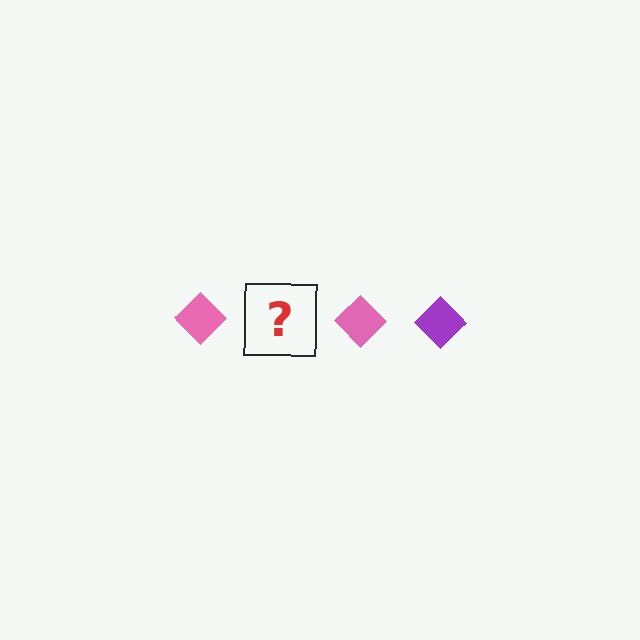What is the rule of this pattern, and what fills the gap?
The rule is that the pattern cycles through pink, purple diamonds. The gap should be filled with a purple diamond.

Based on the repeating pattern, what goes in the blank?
The blank should be a purple diamond.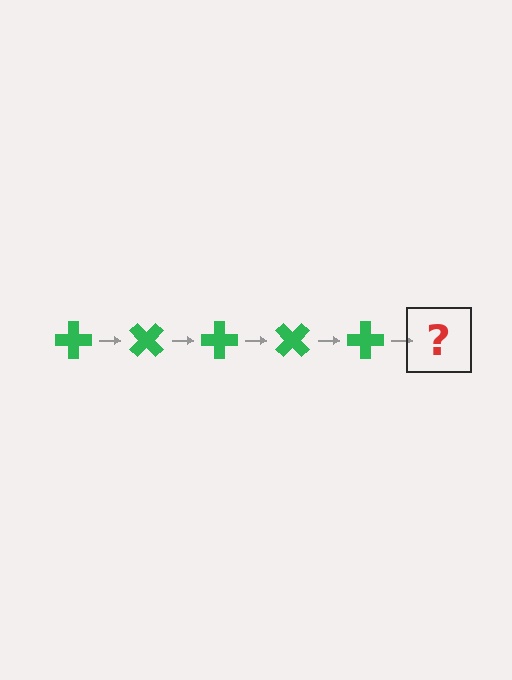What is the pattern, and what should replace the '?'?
The pattern is that the cross rotates 45 degrees each step. The '?' should be a green cross rotated 225 degrees.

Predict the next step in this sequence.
The next step is a green cross rotated 225 degrees.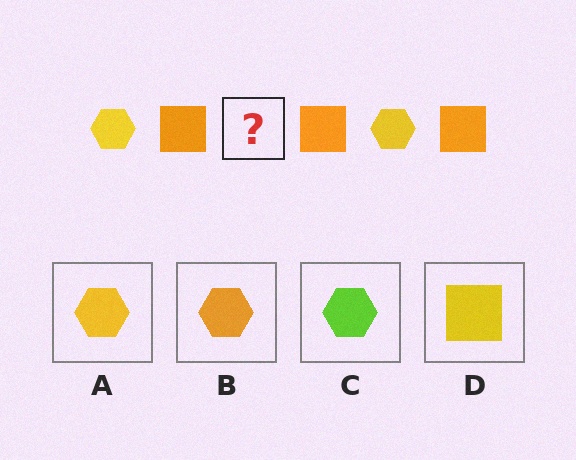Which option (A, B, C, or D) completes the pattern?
A.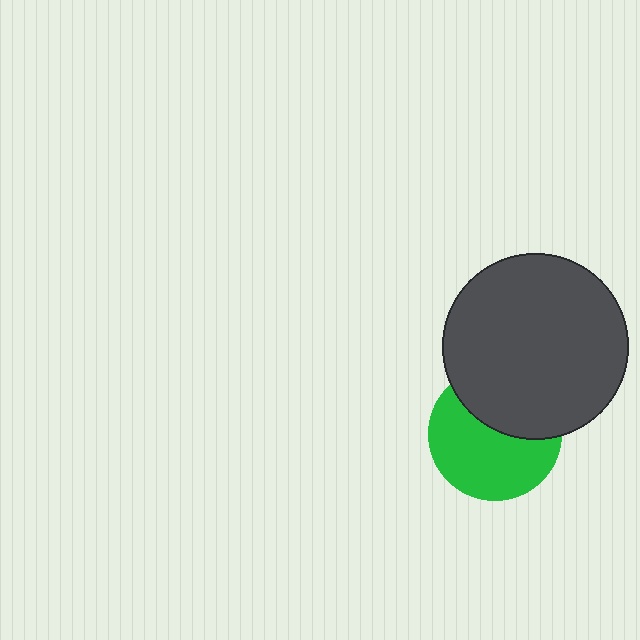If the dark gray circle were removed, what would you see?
You would see the complete green circle.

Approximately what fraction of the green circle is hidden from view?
Roughly 40% of the green circle is hidden behind the dark gray circle.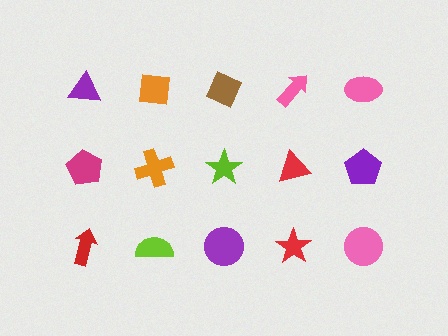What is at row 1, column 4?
A pink arrow.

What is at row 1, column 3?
A brown diamond.